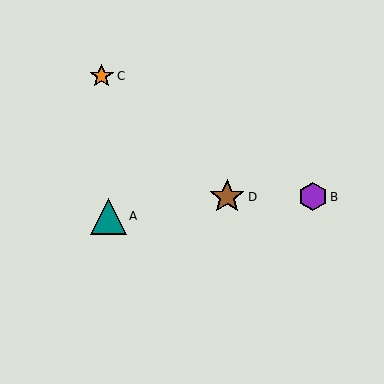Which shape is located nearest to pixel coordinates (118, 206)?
The teal triangle (labeled A) at (108, 216) is nearest to that location.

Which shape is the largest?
The teal triangle (labeled A) is the largest.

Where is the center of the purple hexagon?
The center of the purple hexagon is at (313, 197).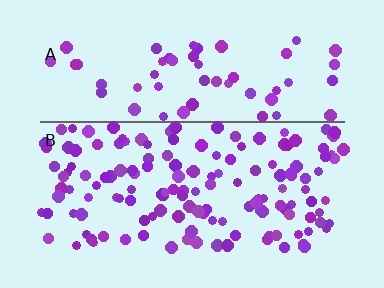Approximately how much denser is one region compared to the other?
Approximately 2.3× — region B over region A.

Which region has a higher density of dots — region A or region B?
B (the bottom).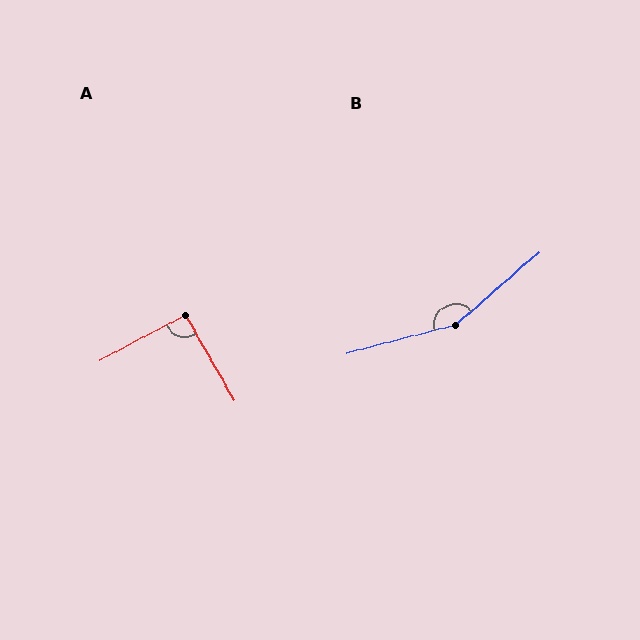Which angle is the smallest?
A, at approximately 92 degrees.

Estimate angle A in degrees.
Approximately 92 degrees.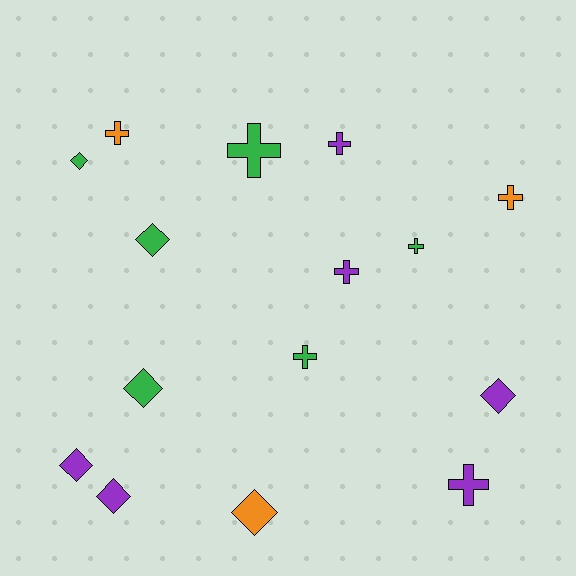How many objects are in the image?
There are 15 objects.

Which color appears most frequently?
Purple, with 6 objects.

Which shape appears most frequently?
Cross, with 8 objects.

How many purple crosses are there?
There are 3 purple crosses.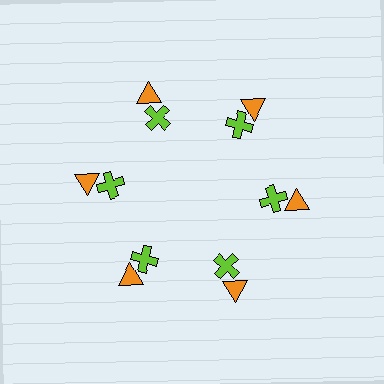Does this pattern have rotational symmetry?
Yes, this pattern has 6-fold rotational symmetry. It looks the same after rotating 60 degrees around the center.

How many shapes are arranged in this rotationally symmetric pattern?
There are 12 shapes, arranged in 6 groups of 2.